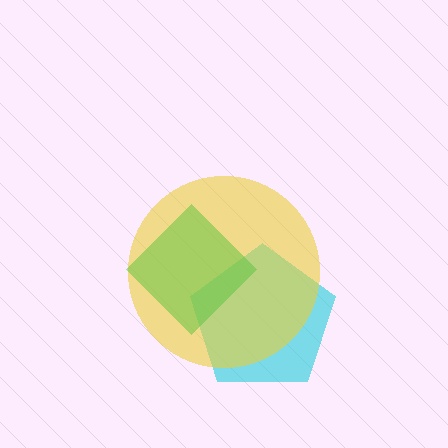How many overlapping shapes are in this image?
There are 3 overlapping shapes in the image.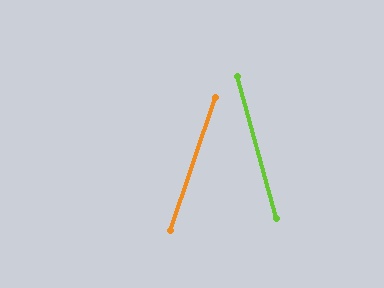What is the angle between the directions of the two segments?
Approximately 34 degrees.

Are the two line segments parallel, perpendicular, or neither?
Neither parallel nor perpendicular — they differ by about 34°.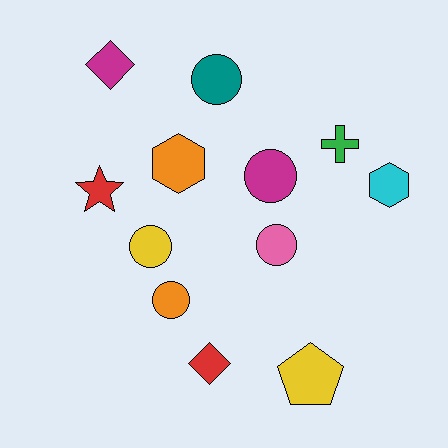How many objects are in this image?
There are 12 objects.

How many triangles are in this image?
There are no triangles.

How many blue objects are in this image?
There are no blue objects.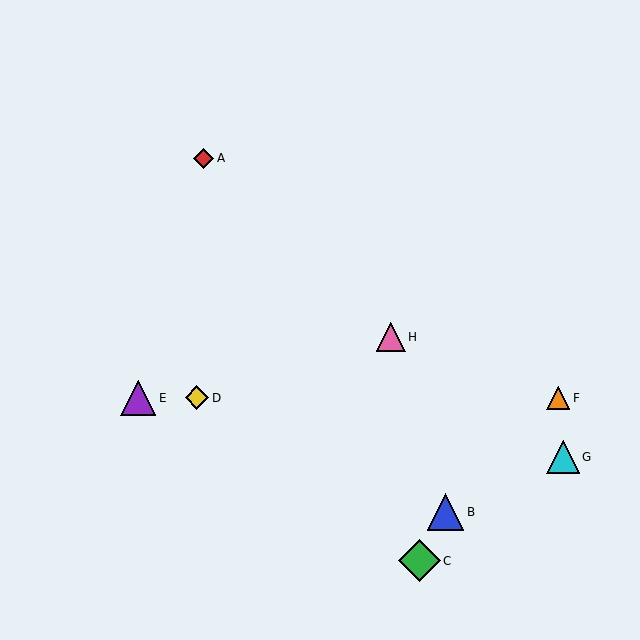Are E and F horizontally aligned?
Yes, both are at y≈398.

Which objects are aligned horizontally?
Objects D, E, F are aligned horizontally.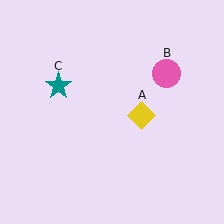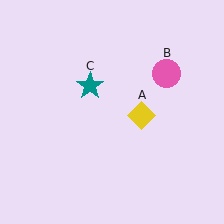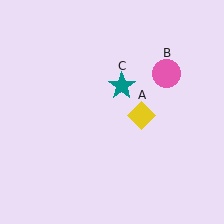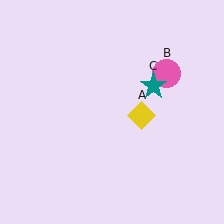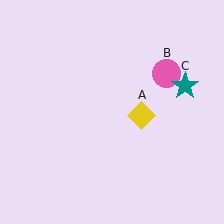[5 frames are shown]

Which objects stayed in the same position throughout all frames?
Yellow diamond (object A) and pink circle (object B) remained stationary.